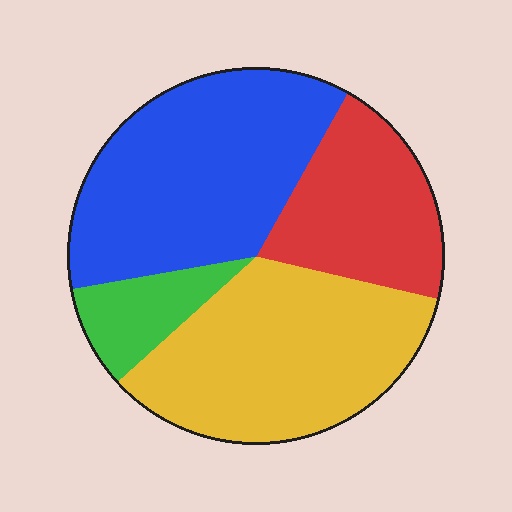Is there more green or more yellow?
Yellow.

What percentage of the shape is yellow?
Yellow takes up about one third (1/3) of the shape.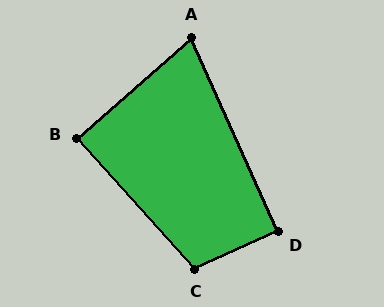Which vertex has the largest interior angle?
C, at approximately 107 degrees.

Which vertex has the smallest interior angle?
A, at approximately 73 degrees.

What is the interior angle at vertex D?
Approximately 91 degrees (approximately right).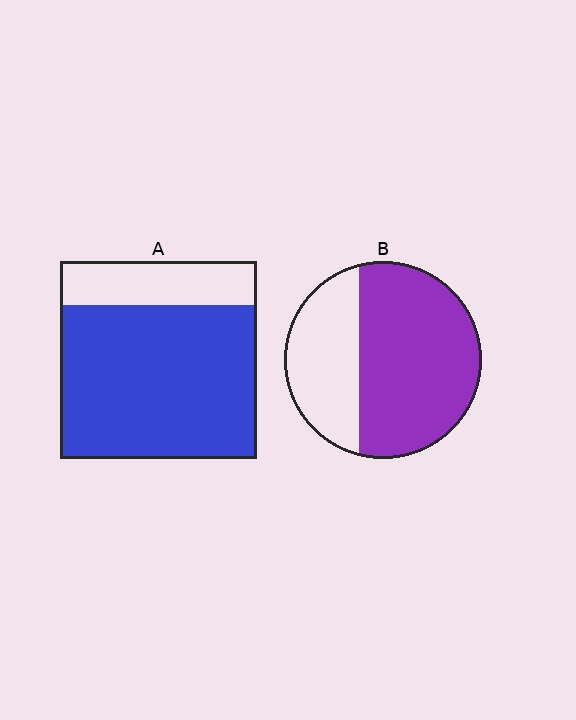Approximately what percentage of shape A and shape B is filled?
A is approximately 80% and B is approximately 65%.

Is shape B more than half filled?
Yes.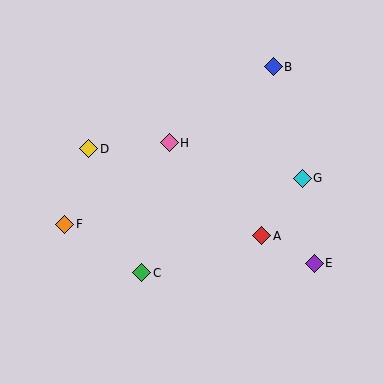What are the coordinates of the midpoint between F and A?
The midpoint between F and A is at (163, 230).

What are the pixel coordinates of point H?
Point H is at (169, 143).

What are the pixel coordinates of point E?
Point E is at (314, 263).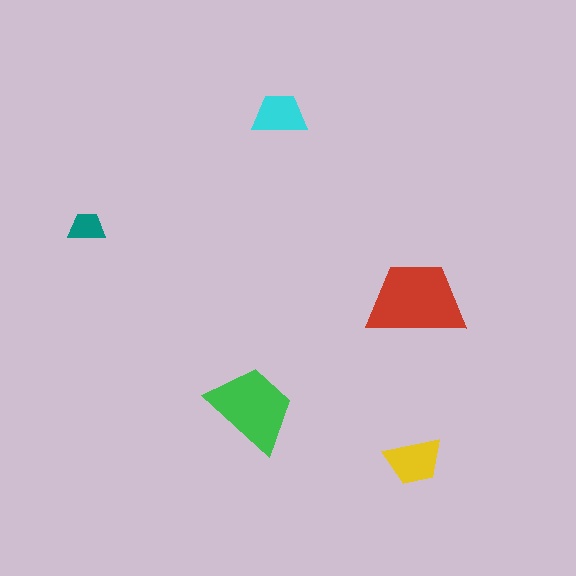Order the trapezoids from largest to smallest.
the red one, the green one, the yellow one, the cyan one, the teal one.